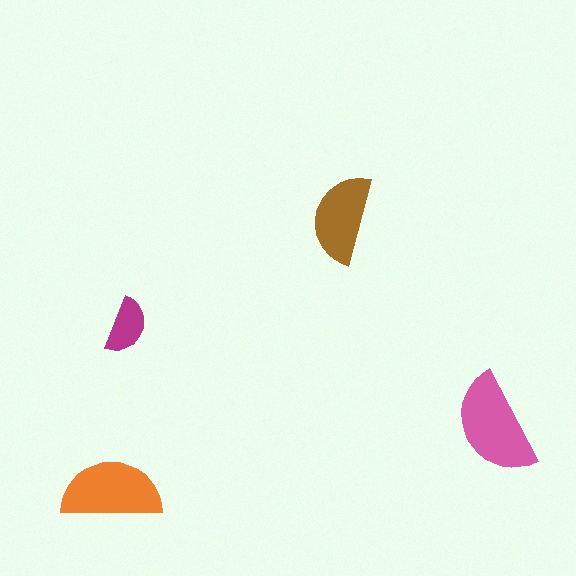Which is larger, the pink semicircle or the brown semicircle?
The pink one.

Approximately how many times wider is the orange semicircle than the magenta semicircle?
About 2 times wider.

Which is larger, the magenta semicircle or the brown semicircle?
The brown one.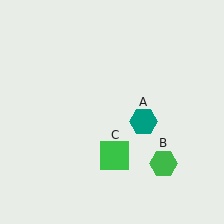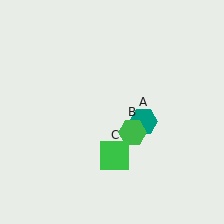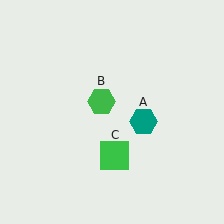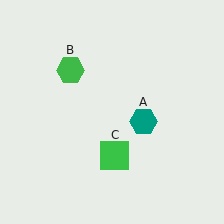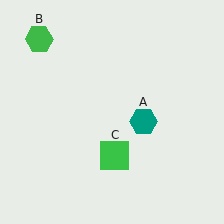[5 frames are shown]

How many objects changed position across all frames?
1 object changed position: green hexagon (object B).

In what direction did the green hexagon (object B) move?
The green hexagon (object B) moved up and to the left.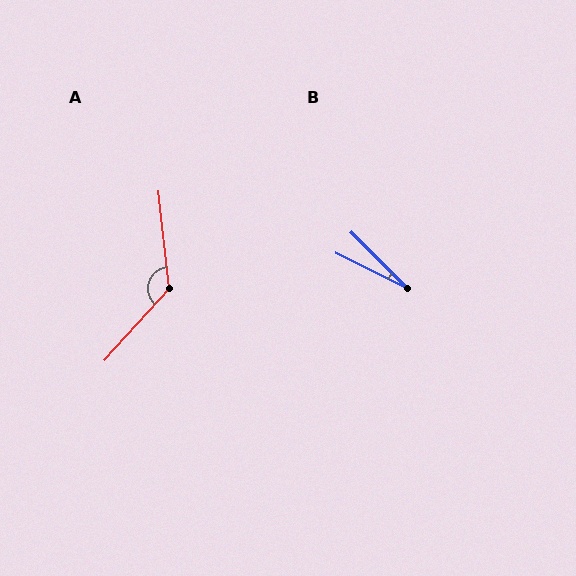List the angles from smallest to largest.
B (18°), A (131°).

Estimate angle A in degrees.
Approximately 131 degrees.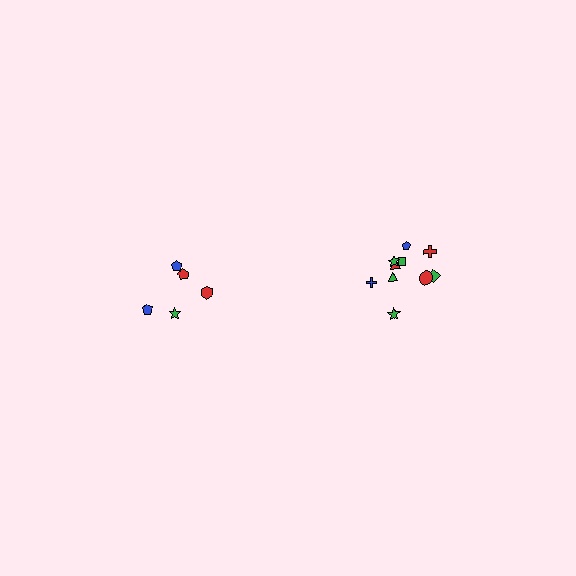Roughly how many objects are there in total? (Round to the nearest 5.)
Roughly 15 objects in total.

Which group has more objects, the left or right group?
The right group.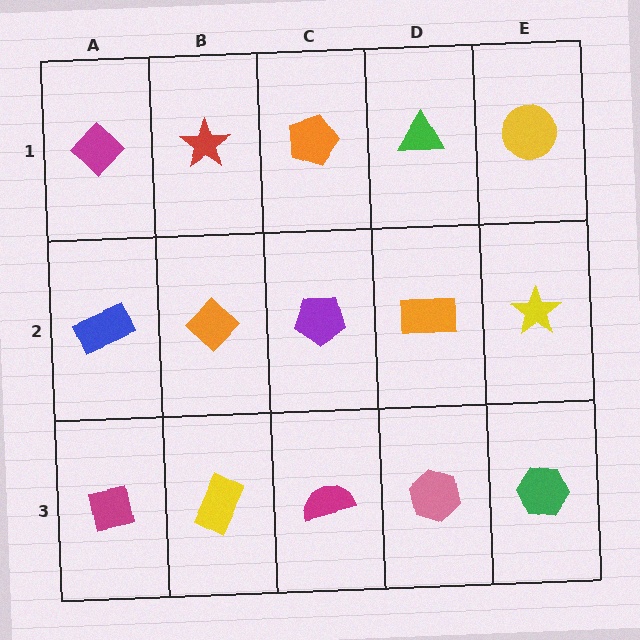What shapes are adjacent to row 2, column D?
A green triangle (row 1, column D), a pink hexagon (row 3, column D), a purple pentagon (row 2, column C), a yellow star (row 2, column E).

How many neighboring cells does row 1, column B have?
3.